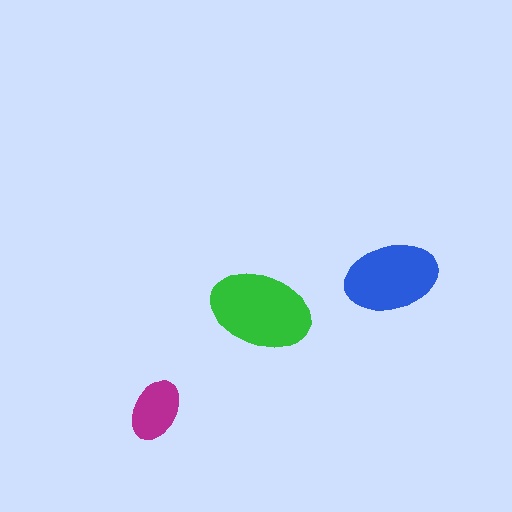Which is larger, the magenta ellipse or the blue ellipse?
The blue one.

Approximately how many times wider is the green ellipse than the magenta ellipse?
About 1.5 times wider.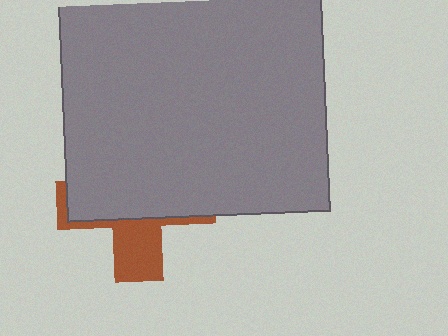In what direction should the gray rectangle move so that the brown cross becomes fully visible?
The gray rectangle should move up. That is the shortest direction to clear the overlap and leave the brown cross fully visible.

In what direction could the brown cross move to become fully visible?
The brown cross could move down. That would shift it out from behind the gray rectangle entirely.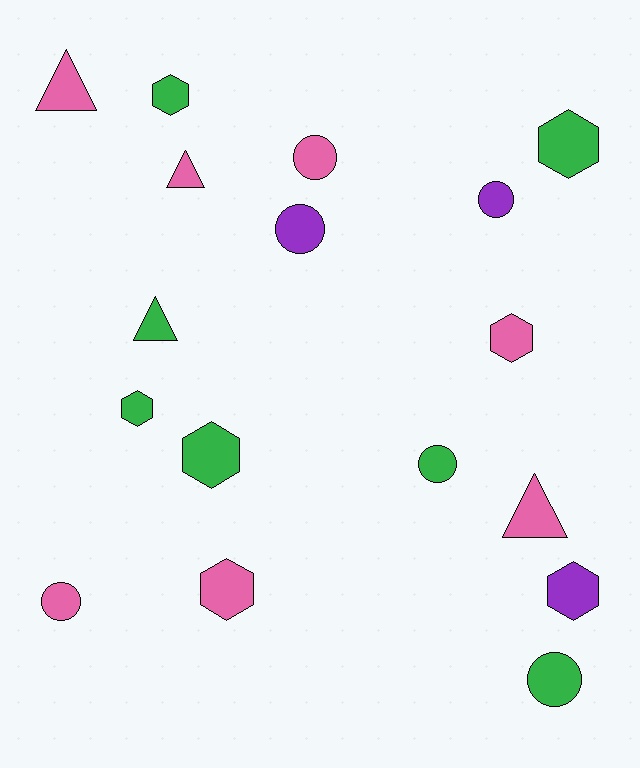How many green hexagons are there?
There are 4 green hexagons.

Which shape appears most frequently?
Hexagon, with 7 objects.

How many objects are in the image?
There are 17 objects.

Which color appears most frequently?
Pink, with 7 objects.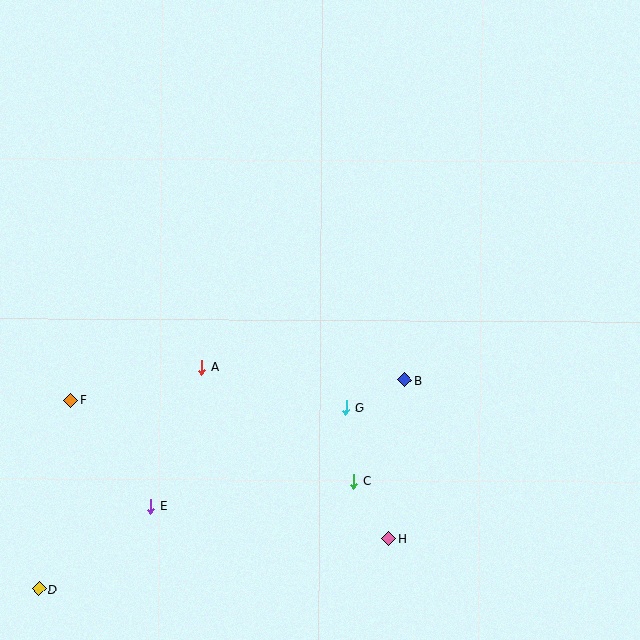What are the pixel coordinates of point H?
Point H is at (388, 539).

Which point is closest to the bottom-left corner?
Point D is closest to the bottom-left corner.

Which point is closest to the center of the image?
Point G at (346, 408) is closest to the center.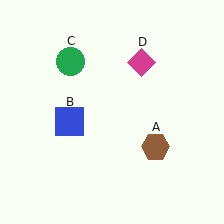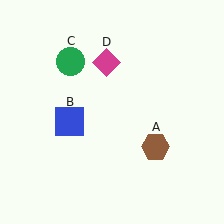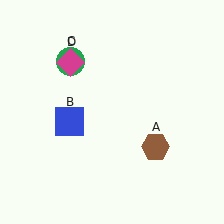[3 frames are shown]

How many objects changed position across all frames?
1 object changed position: magenta diamond (object D).